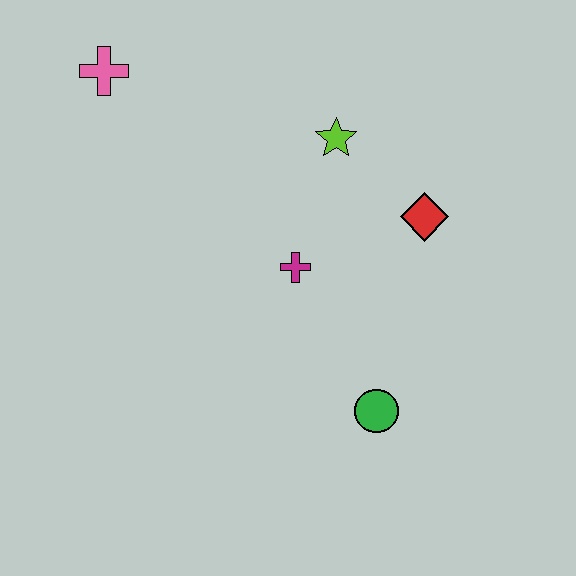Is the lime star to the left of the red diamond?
Yes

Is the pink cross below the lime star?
No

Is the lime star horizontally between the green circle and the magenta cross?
Yes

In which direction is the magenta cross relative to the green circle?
The magenta cross is above the green circle.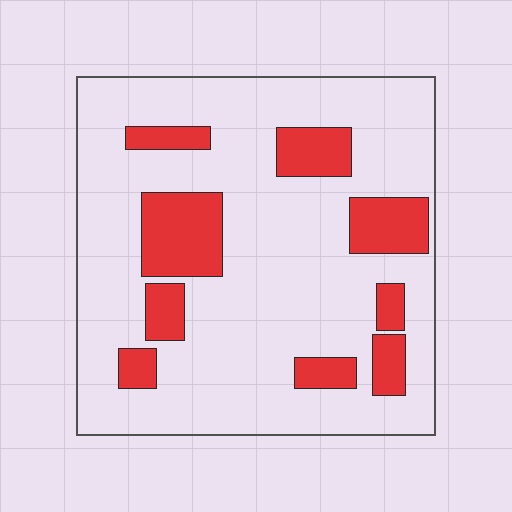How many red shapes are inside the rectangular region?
9.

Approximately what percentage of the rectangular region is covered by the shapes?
Approximately 20%.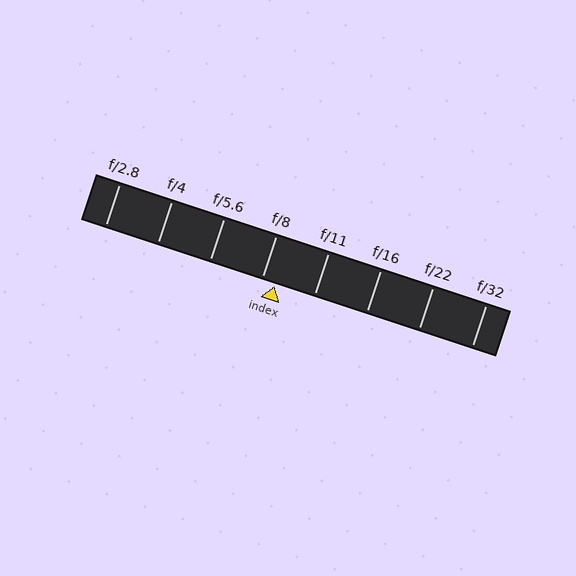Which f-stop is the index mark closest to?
The index mark is closest to f/8.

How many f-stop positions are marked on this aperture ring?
There are 8 f-stop positions marked.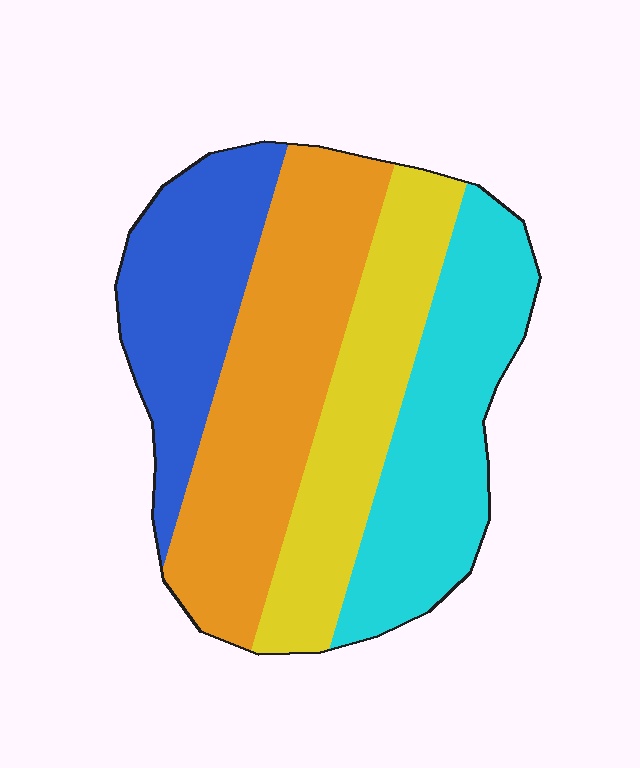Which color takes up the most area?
Orange, at roughly 30%.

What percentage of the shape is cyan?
Cyan covers 26% of the shape.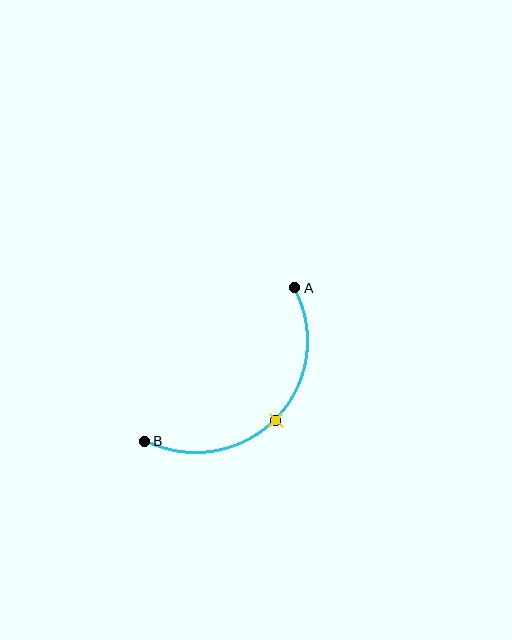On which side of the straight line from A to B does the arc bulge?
The arc bulges below and to the right of the straight line connecting A and B.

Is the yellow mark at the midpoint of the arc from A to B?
Yes. The yellow mark lies on the arc at equal arc-length from both A and B — it is the arc midpoint.